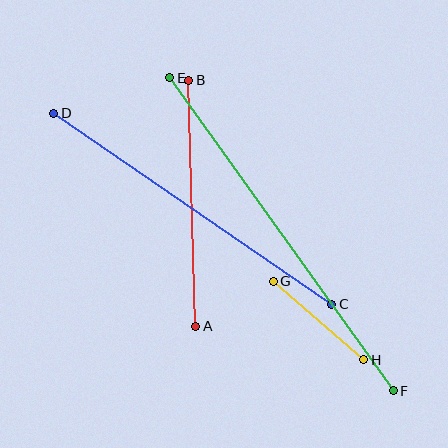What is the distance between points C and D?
The distance is approximately 338 pixels.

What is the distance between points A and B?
The distance is approximately 246 pixels.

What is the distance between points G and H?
The distance is approximately 120 pixels.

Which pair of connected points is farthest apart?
Points E and F are farthest apart.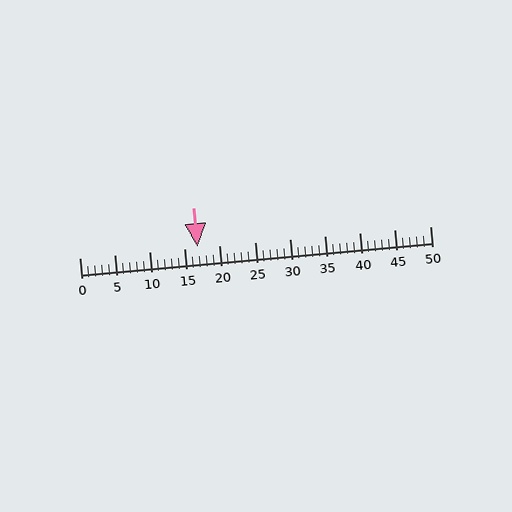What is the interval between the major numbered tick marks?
The major tick marks are spaced 5 units apart.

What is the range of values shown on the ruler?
The ruler shows values from 0 to 50.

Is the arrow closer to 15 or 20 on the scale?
The arrow is closer to 15.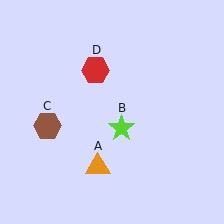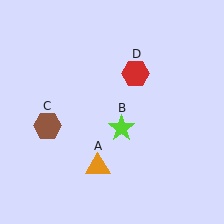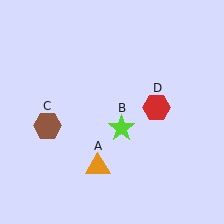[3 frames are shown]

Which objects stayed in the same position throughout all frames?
Orange triangle (object A) and lime star (object B) and brown hexagon (object C) remained stationary.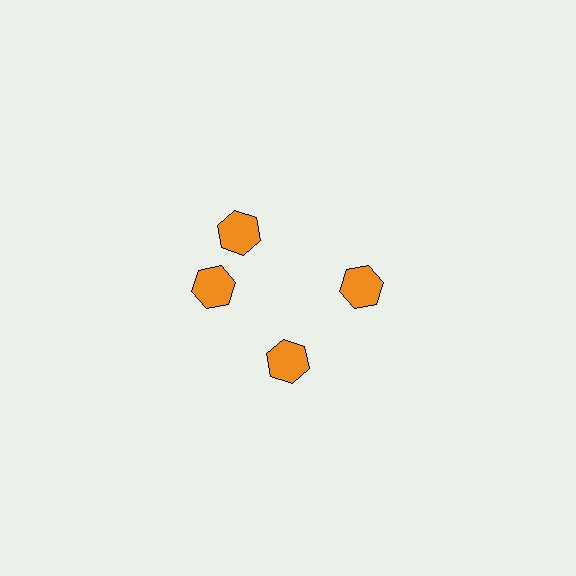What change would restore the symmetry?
The symmetry would be restored by rotating it back into even spacing with its neighbors so that all 4 hexagons sit at equal angles and equal distance from the center.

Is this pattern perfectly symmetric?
No. The 4 orange hexagons are arranged in a ring, but one element near the 12 o'clock position is rotated out of alignment along the ring, breaking the 4-fold rotational symmetry.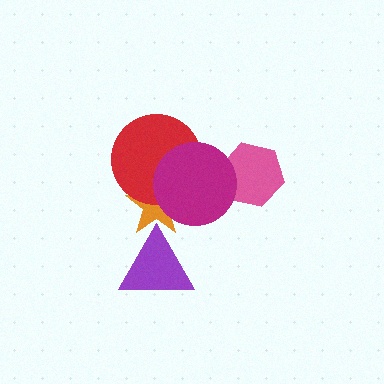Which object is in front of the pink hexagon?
The magenta circle is in front of the pink hexagon.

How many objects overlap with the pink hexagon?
1 object overlaps with the pink hexagon.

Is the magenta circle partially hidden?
No, no other shape covers it.